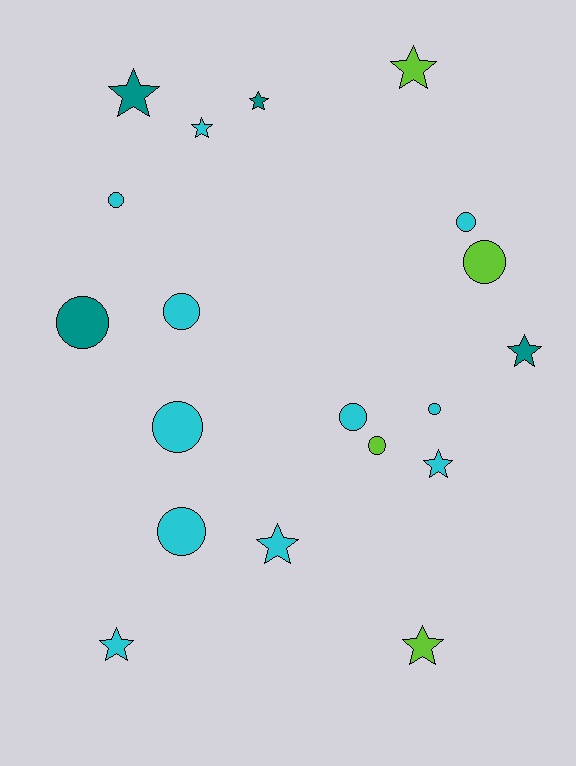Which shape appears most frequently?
Circle, with 10 objects.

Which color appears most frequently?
Cyan, with 11 objects.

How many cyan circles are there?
There are 7 cyan circles.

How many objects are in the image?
There are 19 objects.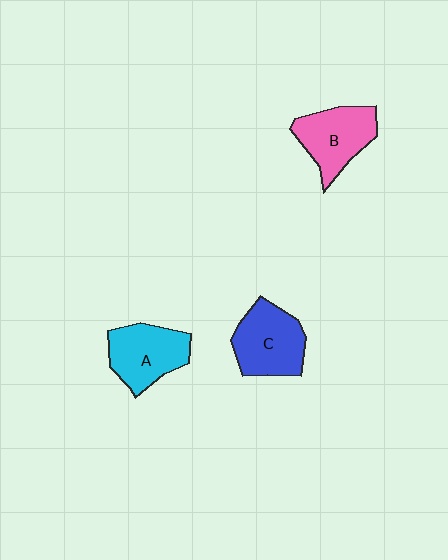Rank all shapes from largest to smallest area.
From largest to smallest: C (blue), B (pink), A (cyan).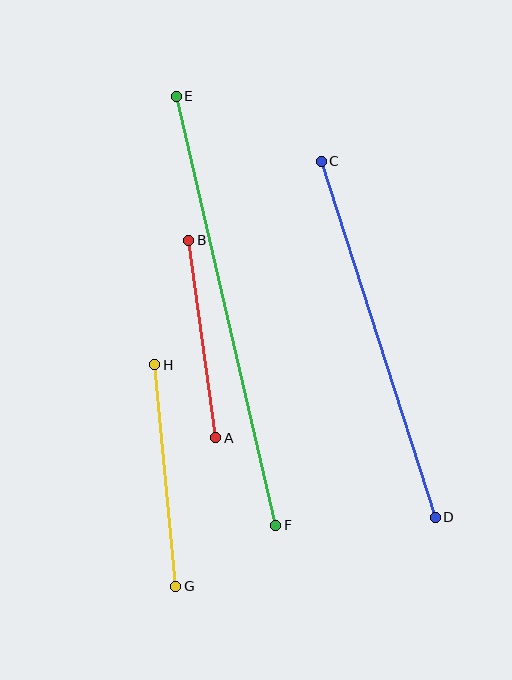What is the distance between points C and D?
The distance is approximately 374 pixels.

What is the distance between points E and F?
The distance is approximately 441 pixels.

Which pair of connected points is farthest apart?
Points E and F are farthest apart.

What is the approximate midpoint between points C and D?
The midpoint is at approximately (378, 339) pixels.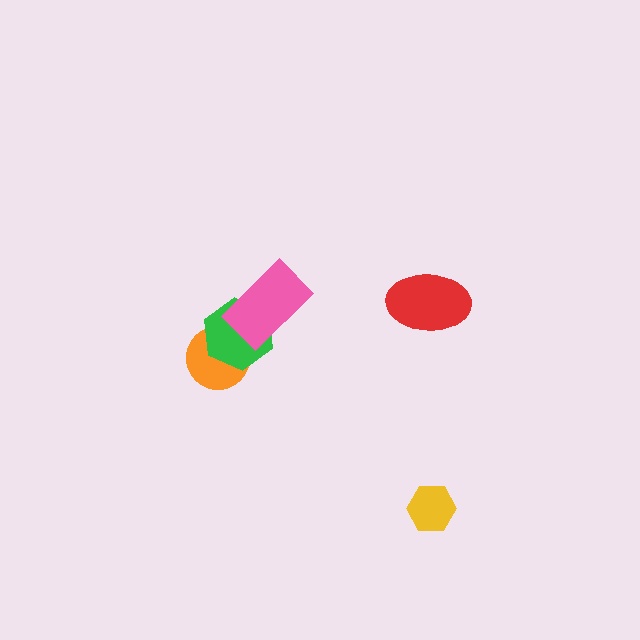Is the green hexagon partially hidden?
Yes, it is partially covered by another shape.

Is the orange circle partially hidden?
Yes, it is partially covered by another shape.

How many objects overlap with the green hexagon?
2 objects overlap with the green hexagon.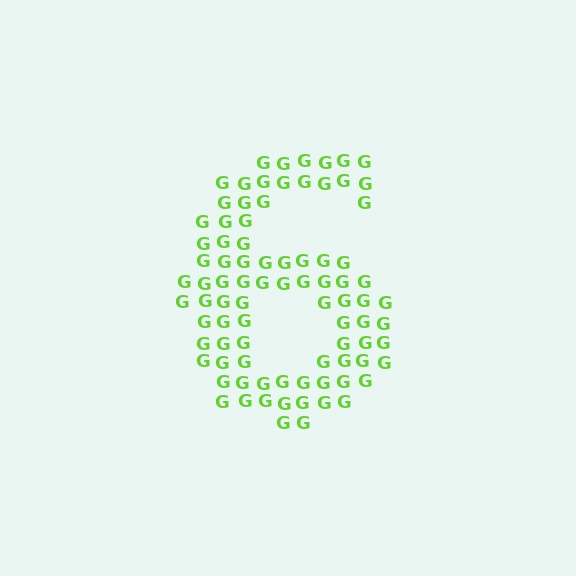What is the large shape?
The large shape is the digit 6.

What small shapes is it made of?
It is made of small letter G's.